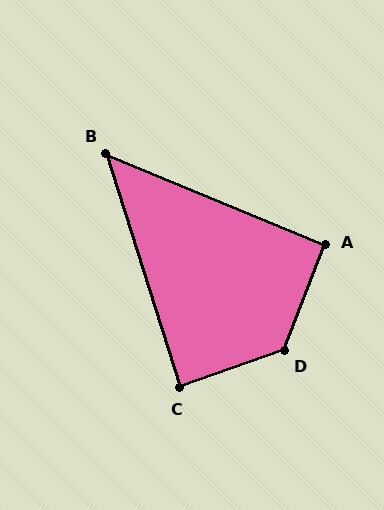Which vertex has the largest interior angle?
D, at approximately 130 degrees.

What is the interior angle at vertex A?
Approximately 92 degrees (approximately right).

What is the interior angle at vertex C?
Approximately 88 degrees (approximately right).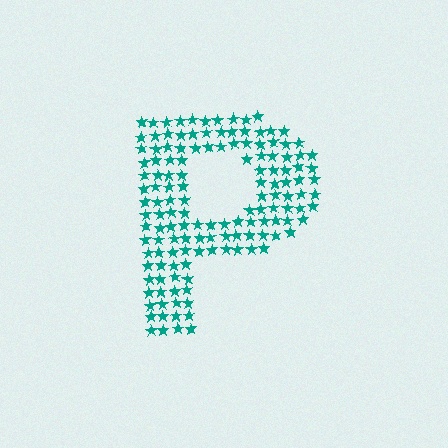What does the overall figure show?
The overall figure shows the letter P.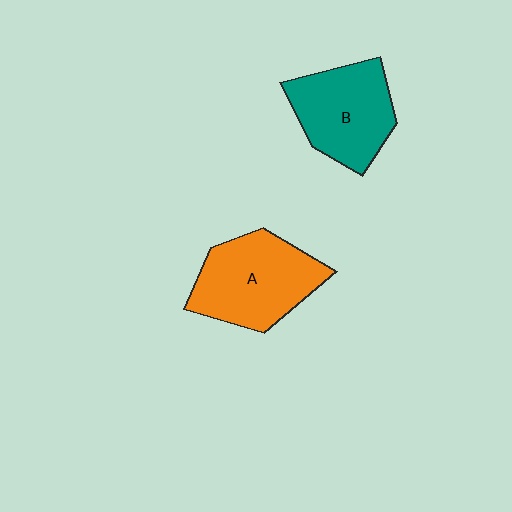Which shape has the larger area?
Shape A (orange).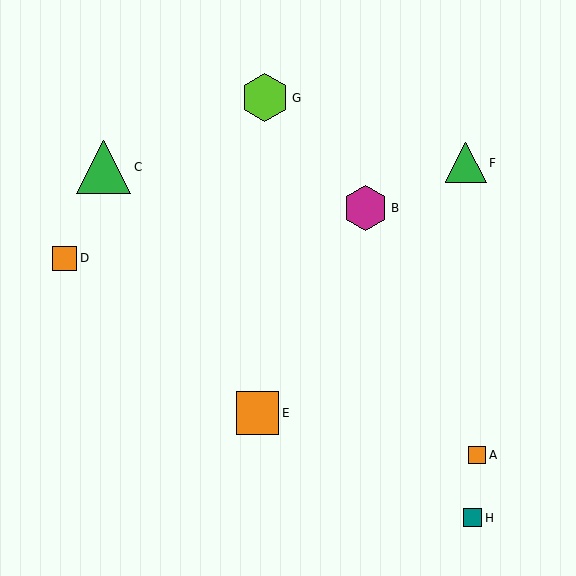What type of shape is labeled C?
Shape C is a green triangle.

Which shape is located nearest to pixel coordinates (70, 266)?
The orange square (labeled D) at (65, 258) is nearest to that location.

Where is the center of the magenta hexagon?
The center of the magenta hexagon is at (366, 208).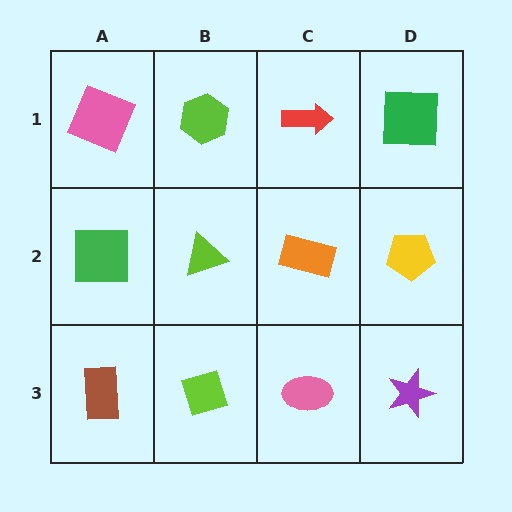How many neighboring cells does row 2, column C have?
4.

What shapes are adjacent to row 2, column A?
A pink square (row 1, column A), a brown rectangle (row 3, column A), a lime triangle (row 2, column B).